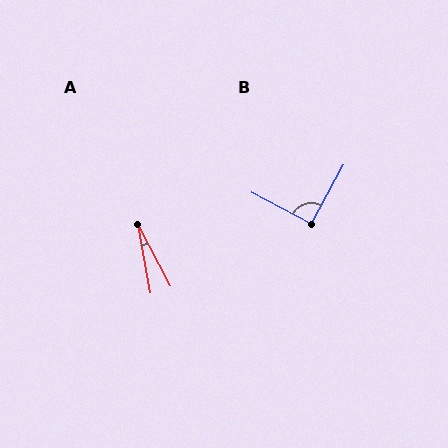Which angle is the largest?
B, at approximately 90 degrees.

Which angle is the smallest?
A, at approximately 18 degrees.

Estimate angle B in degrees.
Approximately 90 degrees.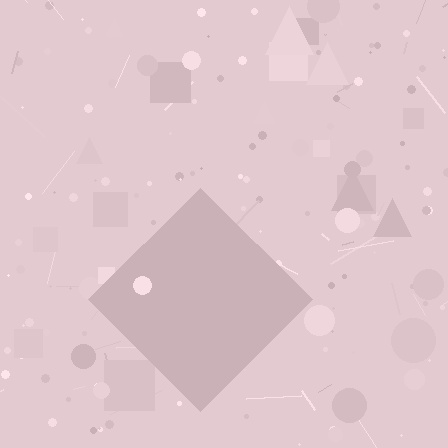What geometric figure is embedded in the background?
A diamond is embedded in the background.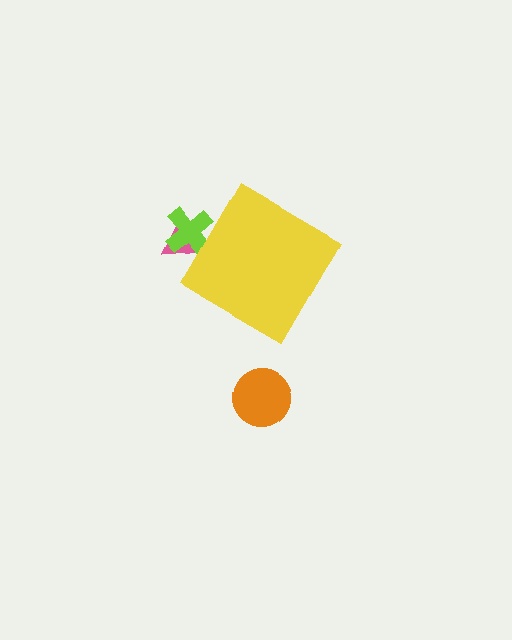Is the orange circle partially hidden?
No, the orange circle is fully visible.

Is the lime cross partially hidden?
Yes, the lime cross is partially hidden behind the yellow diamond.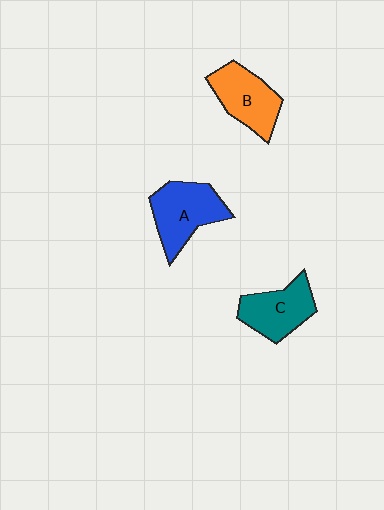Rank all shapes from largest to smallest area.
From largest to smallest: A (blue), B (orange), C (teal).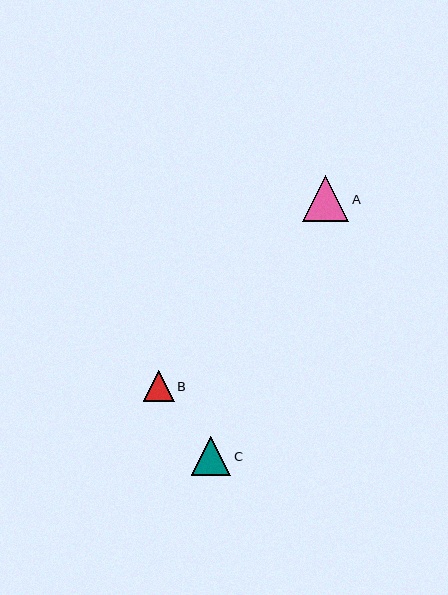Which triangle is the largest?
Triangle A is the largest with a size of approximately 46 pixels.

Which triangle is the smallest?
Triangle B is the smallest with a size of approximately 31 pixels.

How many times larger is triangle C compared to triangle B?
Triangle C is approximately 1.3 times the size of triangle B.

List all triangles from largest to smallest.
From largest to smallest: A, C, B.